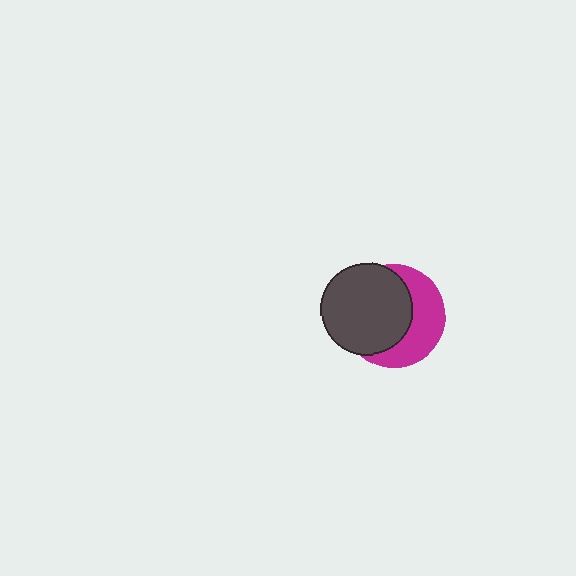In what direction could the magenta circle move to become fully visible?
The magenta circle could move right. That would shift it out from behind the dark gray circle entirely.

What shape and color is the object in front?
The object in front is a dark gray circle.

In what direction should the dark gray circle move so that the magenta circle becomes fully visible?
The dark gray circle should move left. That is the shortest direction to clear the overlap and leave the magenta circle fully visible.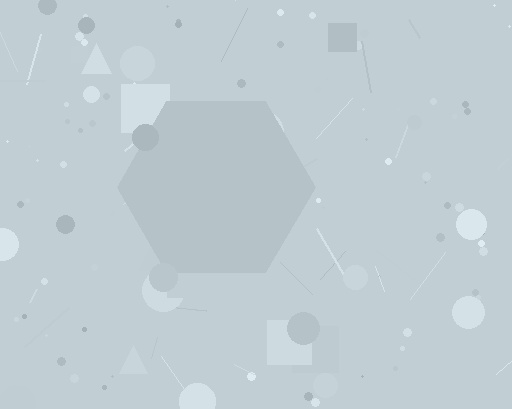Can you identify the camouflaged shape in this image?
The camouflaged shape is a hexagon.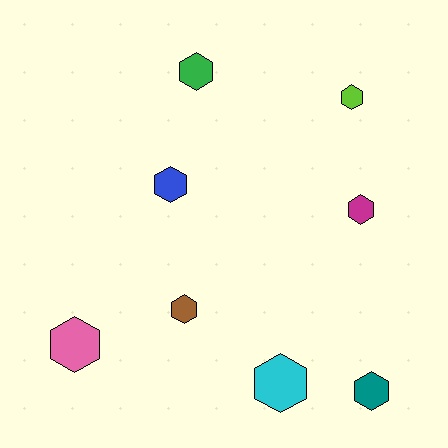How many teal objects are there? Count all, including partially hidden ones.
There is 1 teal object.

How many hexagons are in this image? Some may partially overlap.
There are 8 hexagons.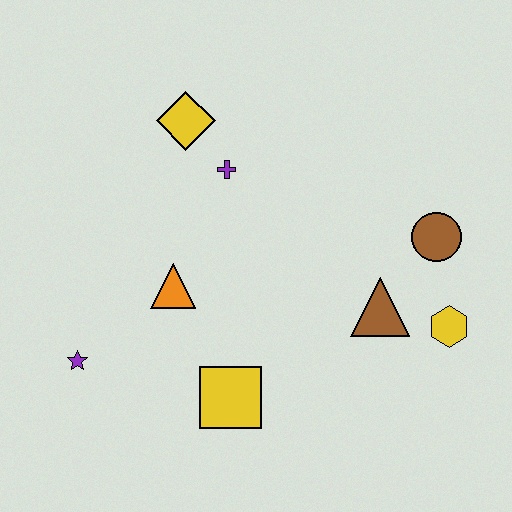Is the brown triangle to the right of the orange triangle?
Yes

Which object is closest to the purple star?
The orange triangle is closest to the purple star.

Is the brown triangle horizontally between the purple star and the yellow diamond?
No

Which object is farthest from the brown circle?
The purple star is farthest from the brown circle.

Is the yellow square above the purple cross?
No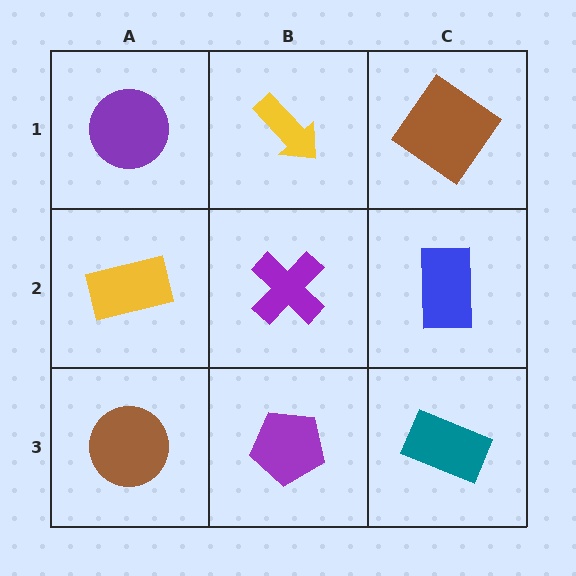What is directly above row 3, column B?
A purple cross.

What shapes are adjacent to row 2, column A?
A purple circle (row 1, column A), a brown circle (row 3, column A), a purple cross (row 2, column B).